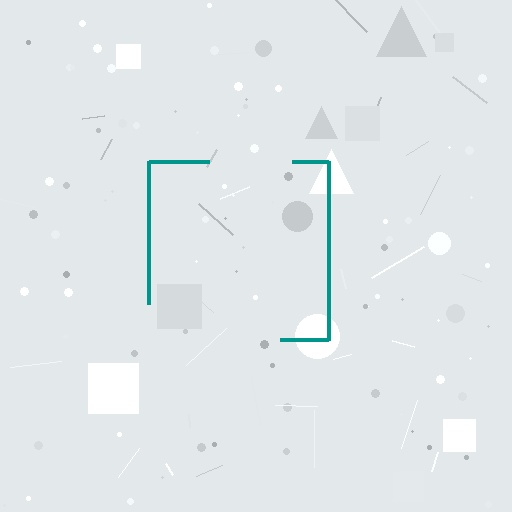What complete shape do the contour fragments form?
The contour fragments form a square.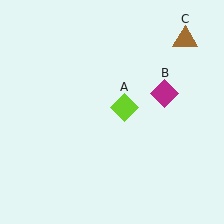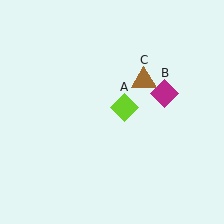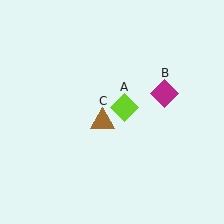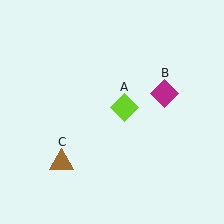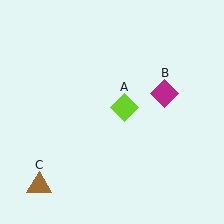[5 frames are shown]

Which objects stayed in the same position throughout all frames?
Lime diamond (object A) and magenta diamond (object B) remained stationary.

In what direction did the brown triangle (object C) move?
The brown triangle (object C) moved down and to the left.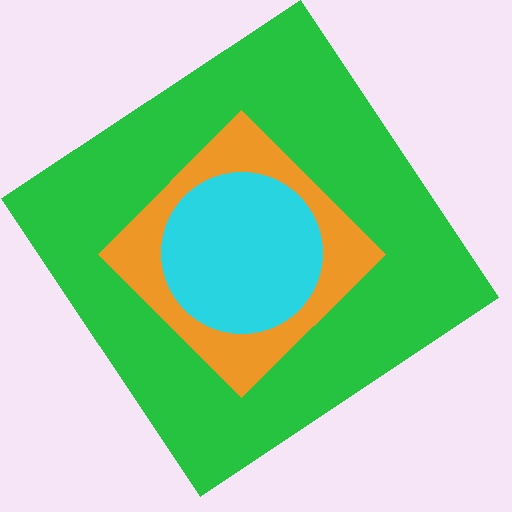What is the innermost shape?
The cyan circle.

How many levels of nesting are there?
3.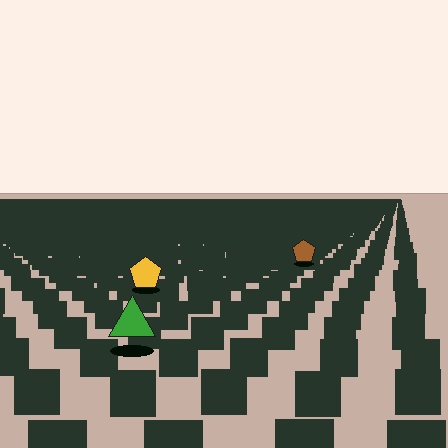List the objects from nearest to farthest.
From nearest to farthest: the green triangle, the yellow pentagon, the brown pentagon.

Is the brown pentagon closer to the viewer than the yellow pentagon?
No. The yellow pentagon is closer — you can tell from the texture gradient: the ground texture is coarser near it.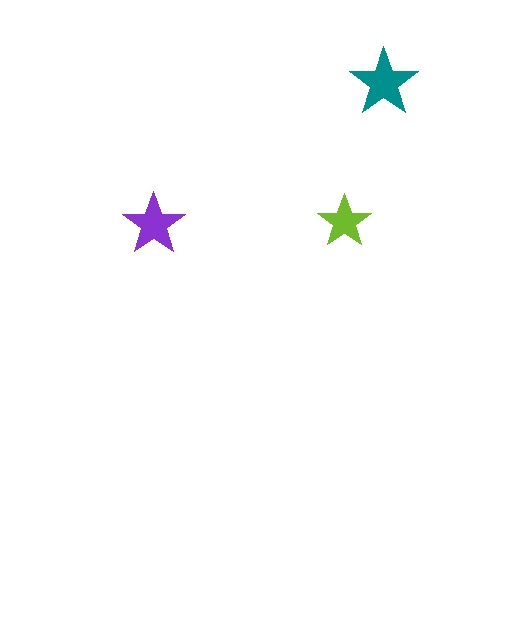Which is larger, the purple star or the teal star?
The teal one.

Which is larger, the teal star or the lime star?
The teal one.